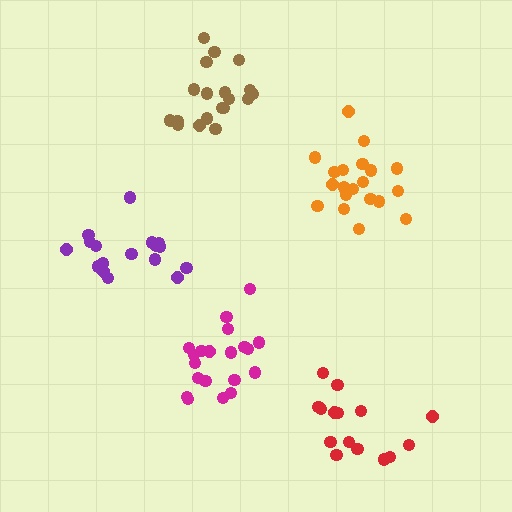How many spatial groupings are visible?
There are 5 spatial groupings.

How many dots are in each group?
Group 1: 19 dots, Group 2: 18 dots, Group 3: 20 dots, Group 4: 20 dots, Group 5: 15 dots (92 total).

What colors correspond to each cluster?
The clusters are colored: brown, purple, orange, magenta, red.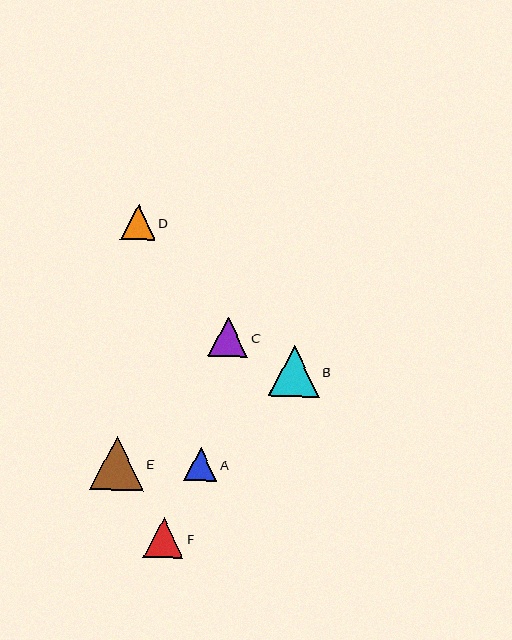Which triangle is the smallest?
Triangle A is the smallest with a size of approximately 33 pixels.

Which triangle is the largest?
Triangle E is the largest with a size of approximately 54 pixels.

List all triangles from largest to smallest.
From largest to smallest: E, B, F, C, D, A.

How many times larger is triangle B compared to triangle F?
Triangle B is approximately 1.2 times the size of triangle F.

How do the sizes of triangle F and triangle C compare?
Triangle F and triangle C are approximately the same size.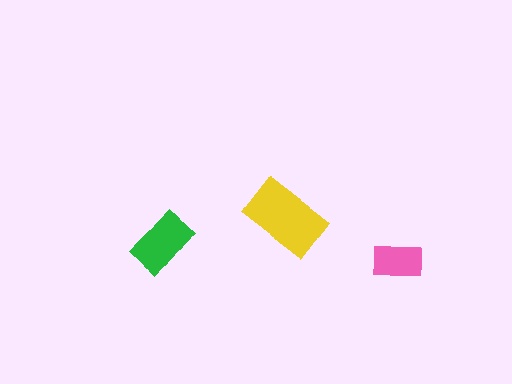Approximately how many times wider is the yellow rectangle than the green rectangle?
About 1.5 times wider.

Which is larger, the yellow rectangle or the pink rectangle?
The yellow one.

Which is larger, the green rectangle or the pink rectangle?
The green one.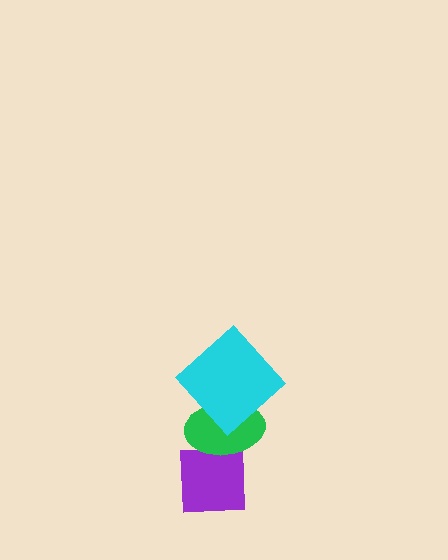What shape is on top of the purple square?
The green ellipse is on top of the purple square.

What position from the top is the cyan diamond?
The cyan diamond is 1st from the top.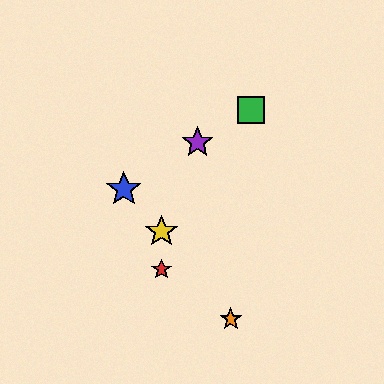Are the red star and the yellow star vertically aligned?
Yes, both are at x≈161.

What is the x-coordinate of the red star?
The red star is at x≈161.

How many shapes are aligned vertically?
2 shapes (the red star, the yellow star) are aligned vertically.